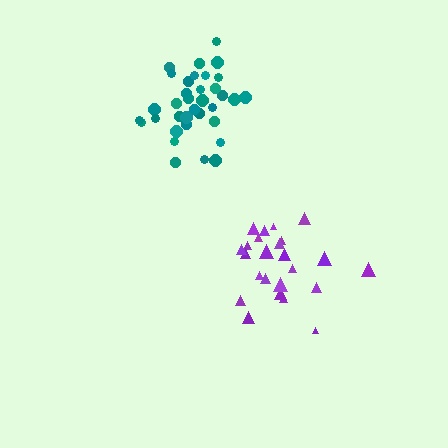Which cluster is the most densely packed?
Teal.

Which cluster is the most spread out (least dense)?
Purple.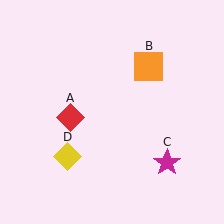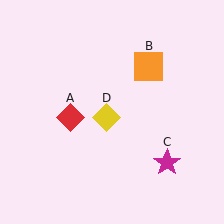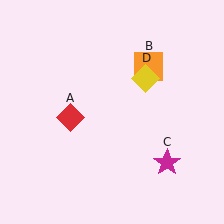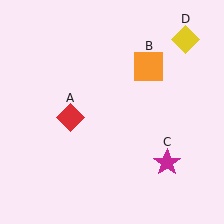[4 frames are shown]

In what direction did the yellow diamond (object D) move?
The yellow diamond (object D) moved up and to the right.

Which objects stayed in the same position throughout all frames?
Red diamond (object A) and orange square (object B) and magenta star (object C) remained stationary.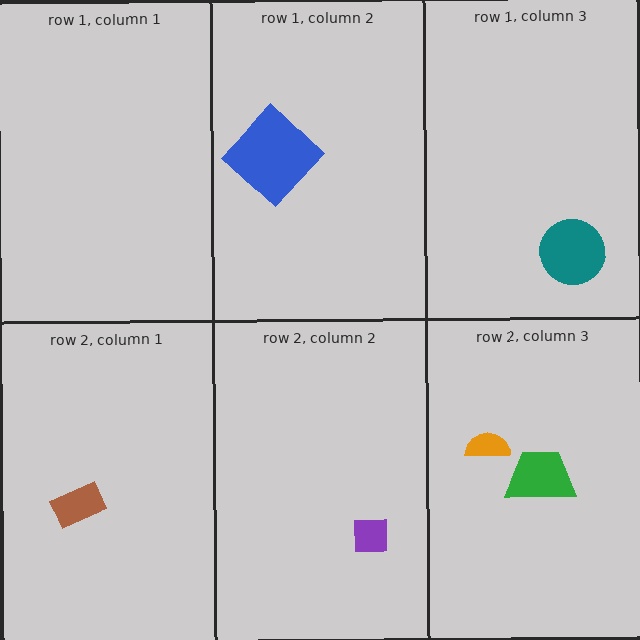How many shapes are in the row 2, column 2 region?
1.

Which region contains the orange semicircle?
The row 2, column 3 region.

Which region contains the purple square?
The row 2, column 2 region.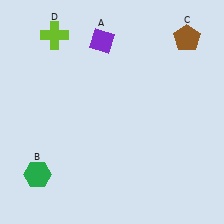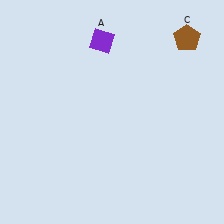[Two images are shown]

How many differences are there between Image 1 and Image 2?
There are 2 differences between the two images.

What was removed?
The green hexagon (B), the lime cross (D) were removed in Image 2.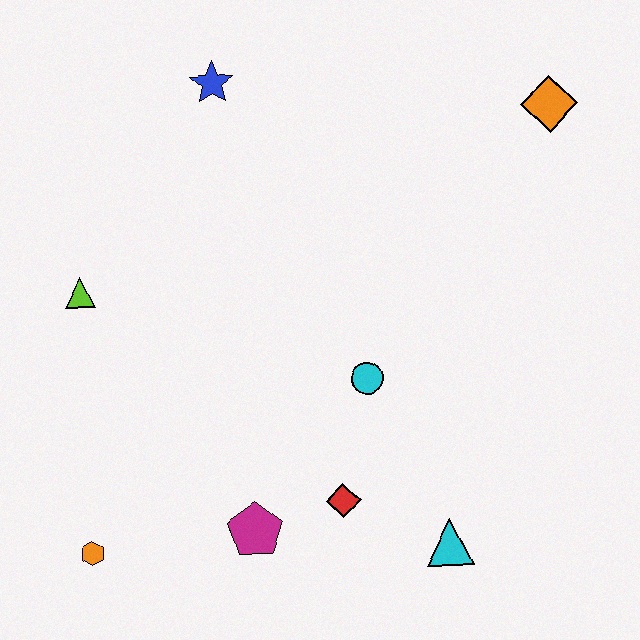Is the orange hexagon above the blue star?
No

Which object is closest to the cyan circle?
The red diamond is closest to the cyan circle.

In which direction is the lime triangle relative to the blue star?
The lime triangle is below the blue star.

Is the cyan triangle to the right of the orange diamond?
No